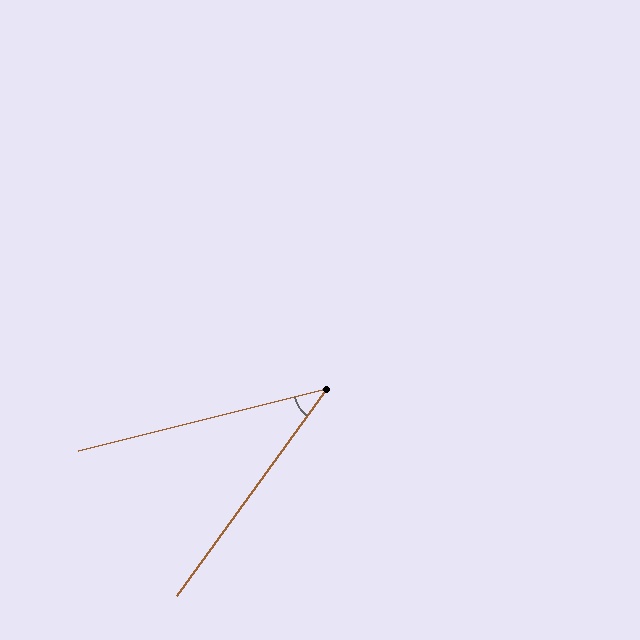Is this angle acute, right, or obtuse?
It is acute.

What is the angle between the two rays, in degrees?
Approximately 40 degrees.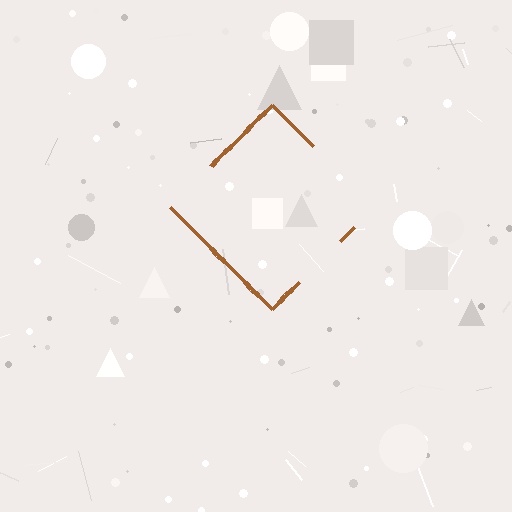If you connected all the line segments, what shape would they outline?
They would outline a diamond.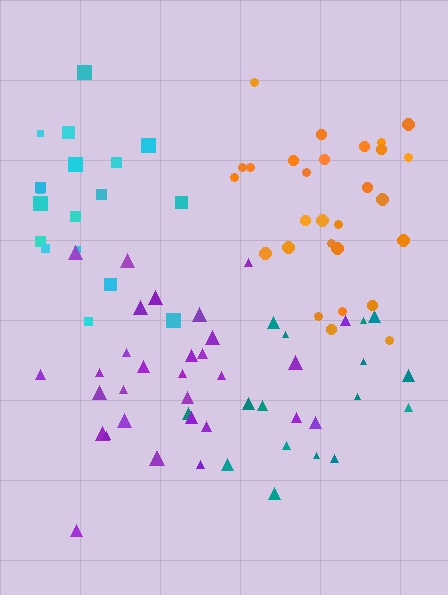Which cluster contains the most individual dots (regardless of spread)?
Purple (31).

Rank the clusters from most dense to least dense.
purple, orange, teal, cyan.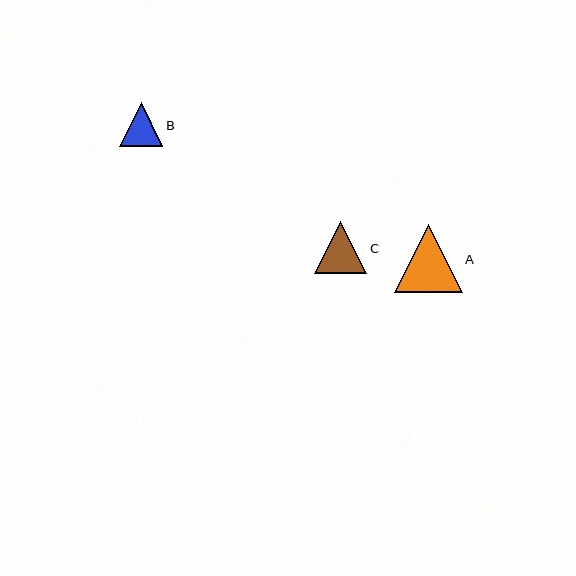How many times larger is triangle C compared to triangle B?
Triangle C is approximately 1.2 times the size of triangle B.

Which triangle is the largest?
Triangle A is the largest with a size of approximately 68 pixels.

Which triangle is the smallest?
Triangle B is the smallest with a size of approximately 43 pixels.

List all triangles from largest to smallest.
From largest to smallest: A, C, B.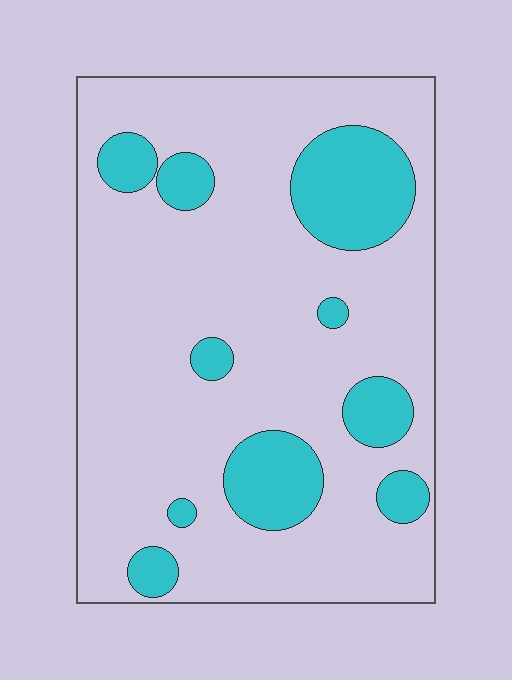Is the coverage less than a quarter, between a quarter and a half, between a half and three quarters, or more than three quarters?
Less than a quarter.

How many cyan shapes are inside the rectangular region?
10.